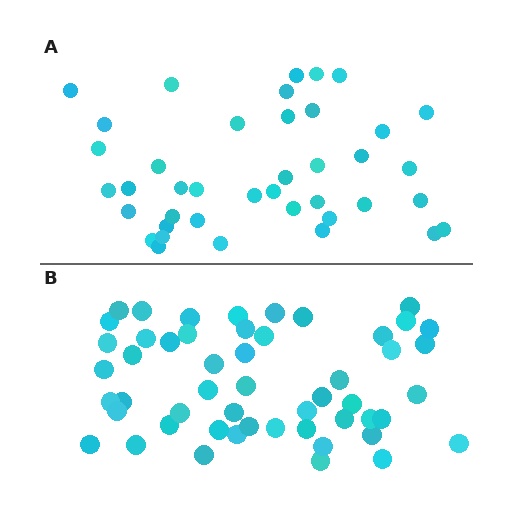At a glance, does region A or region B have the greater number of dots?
Region B (the bottom region) has more dots.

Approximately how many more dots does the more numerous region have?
Region B has roughly 12 or so more dots than region A.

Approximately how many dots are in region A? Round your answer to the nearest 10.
About 40 dots.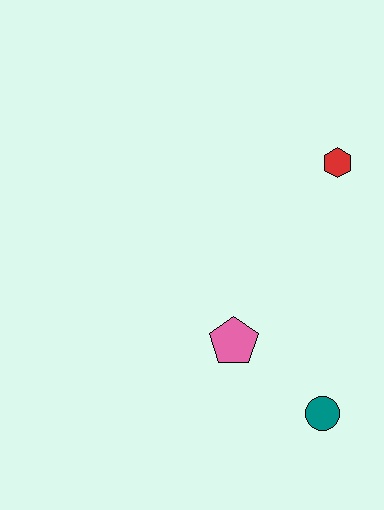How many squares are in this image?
There are no squares.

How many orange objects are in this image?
There are no orange objects.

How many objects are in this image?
There are 3 objects.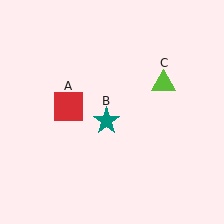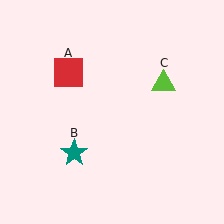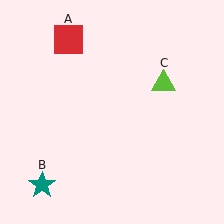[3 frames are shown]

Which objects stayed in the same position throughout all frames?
Lime triangle (object C) remained stationary.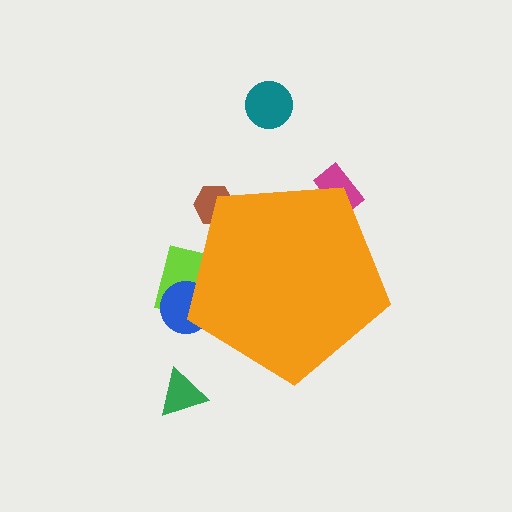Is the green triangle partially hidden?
No, the green triangle is fully visible.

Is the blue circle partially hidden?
Yes, the blue circle is partially hidden behind the orange pentagon.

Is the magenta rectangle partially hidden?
Yes, the magenta rectangle is partially hidden behind the orange pentagon.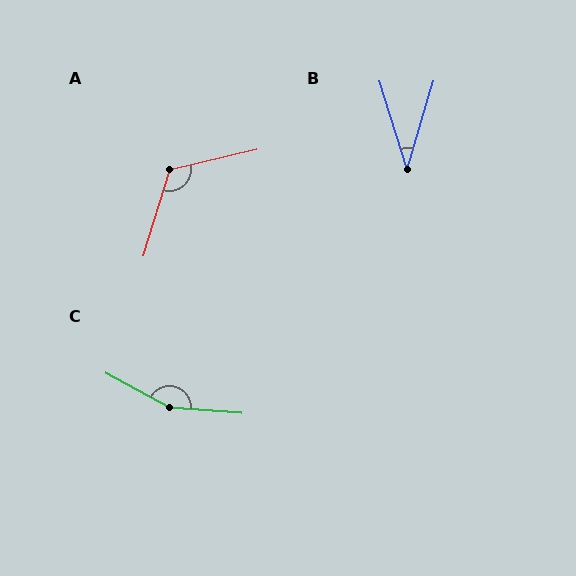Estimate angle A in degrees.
Approximately 120 degrees.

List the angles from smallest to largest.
B (34°), A (120°), C (155°).